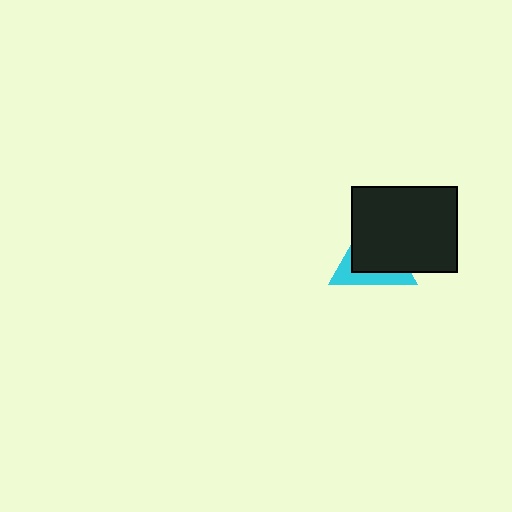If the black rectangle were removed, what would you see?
You would see the complete cyan triangle.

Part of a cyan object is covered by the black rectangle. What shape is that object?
It is a triangle.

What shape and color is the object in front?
The object in front is a black rectangle.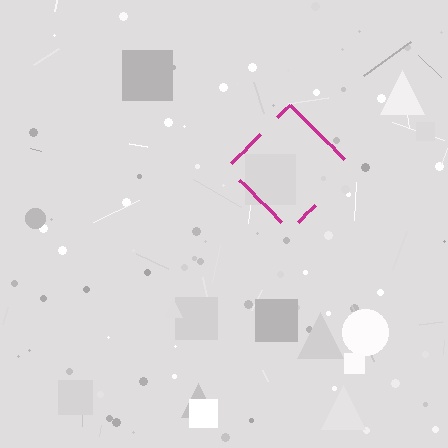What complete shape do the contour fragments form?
The contour fragments form a diamond.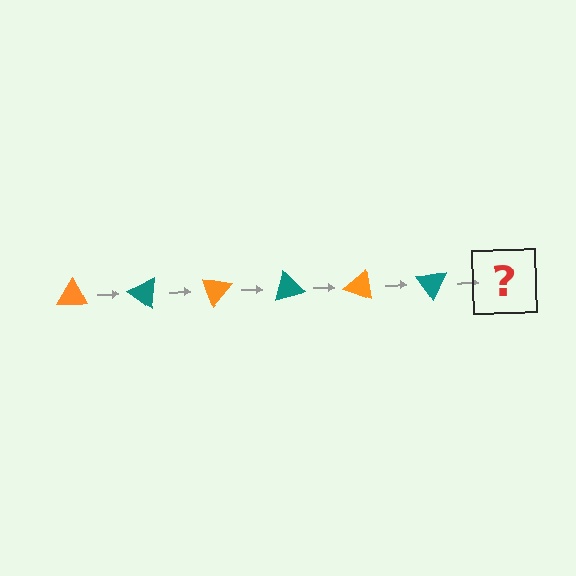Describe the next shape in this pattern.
It should be an orange triangle, rotated 210 degrees from the start.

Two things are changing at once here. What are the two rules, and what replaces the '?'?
The two rules are that it rotates 35 degrees each step and the color cycles through orange and teal. The '?' should be an orange triangle, rotated 210 degrees from the start.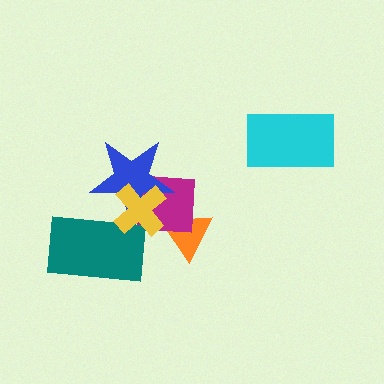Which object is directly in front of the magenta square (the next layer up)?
The blue star is directly in front of the magenta square.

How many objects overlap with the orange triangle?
1 object overlaps with the orange triangle.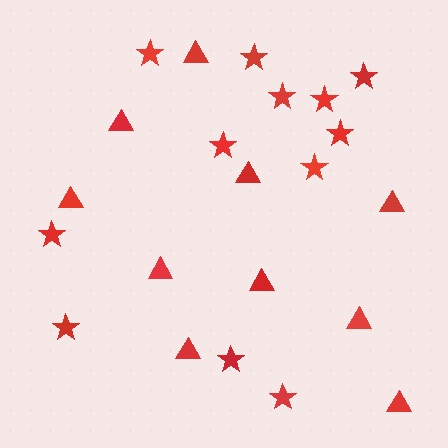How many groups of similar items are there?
There are 2 groups: one group of triangles (10) and one group of stars (12).